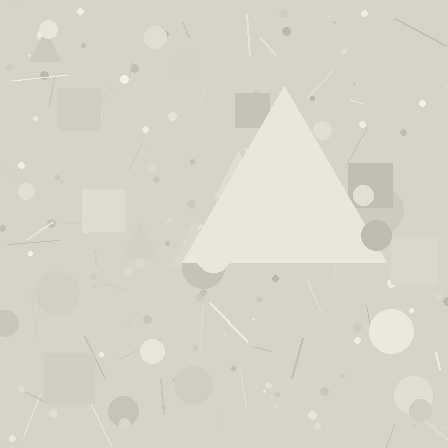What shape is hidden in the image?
A triangle is hidden in the image.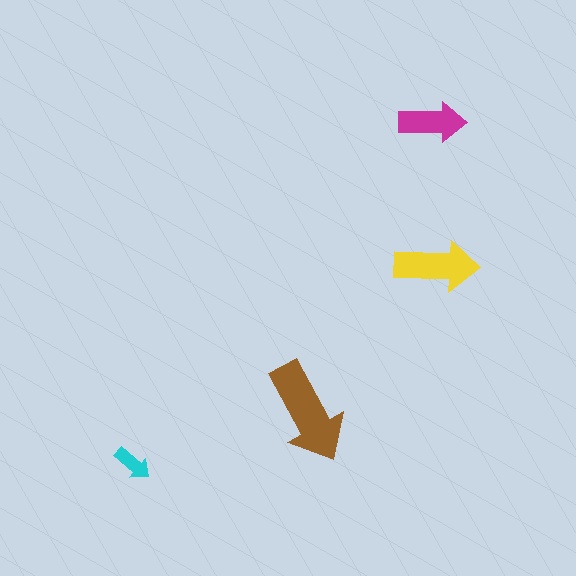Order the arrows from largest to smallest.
the brown one, the yellow one, the magenta one, the cyan one.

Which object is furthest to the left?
The cyan arrow is leftmost.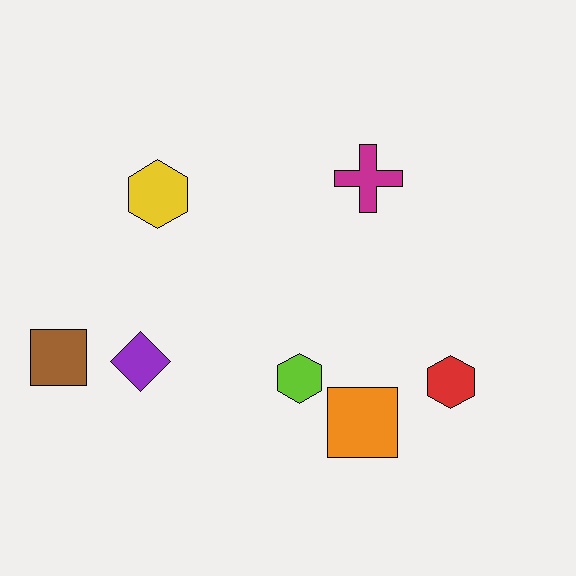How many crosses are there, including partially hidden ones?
There is 1 cross.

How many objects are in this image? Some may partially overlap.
There are 7 objects.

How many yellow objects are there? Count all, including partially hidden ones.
There is 1 yellow object.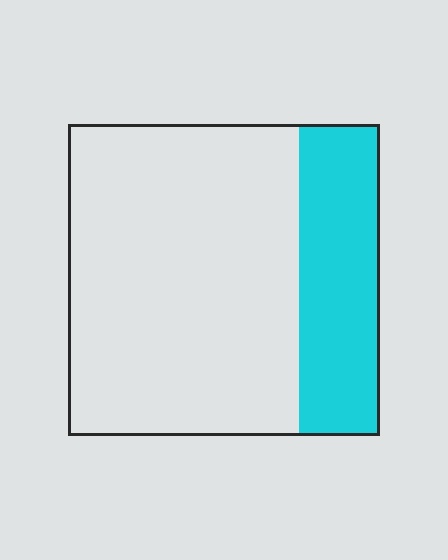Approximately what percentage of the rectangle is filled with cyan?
Approximately 25%.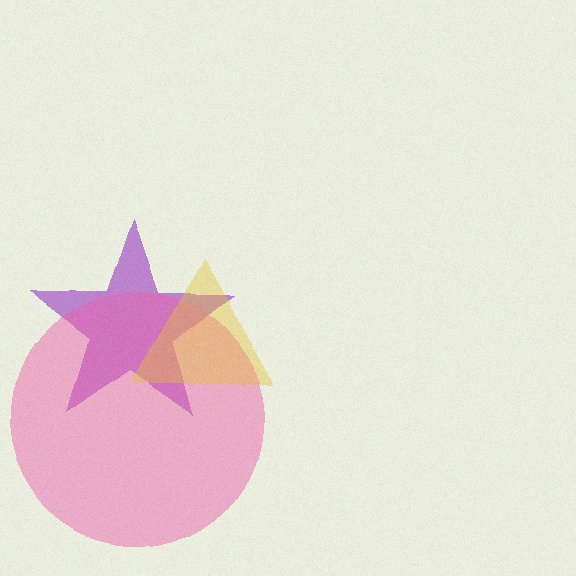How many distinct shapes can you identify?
There are 3 distinct shapes: a purple star, a pink circle, a yellow triangle.